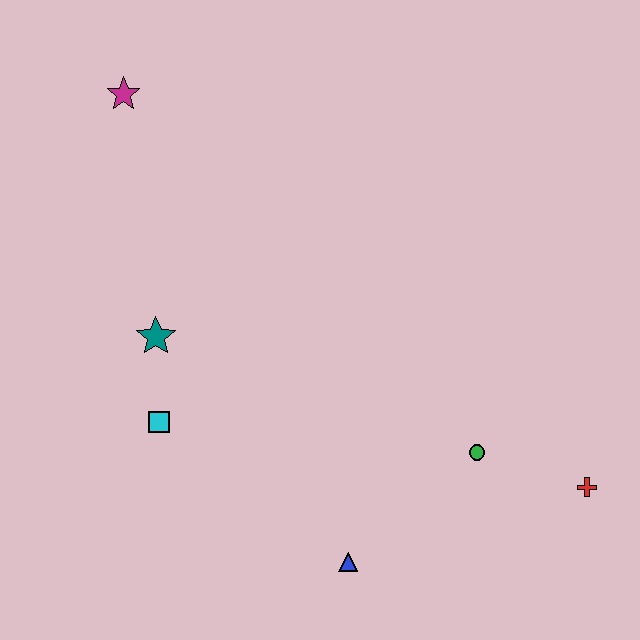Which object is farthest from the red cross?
The magenta star is farthest from the red cross.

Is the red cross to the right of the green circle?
Yes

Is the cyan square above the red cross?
Yes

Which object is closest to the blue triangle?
The green circle is closest to the blue triangle.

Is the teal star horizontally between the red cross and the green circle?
No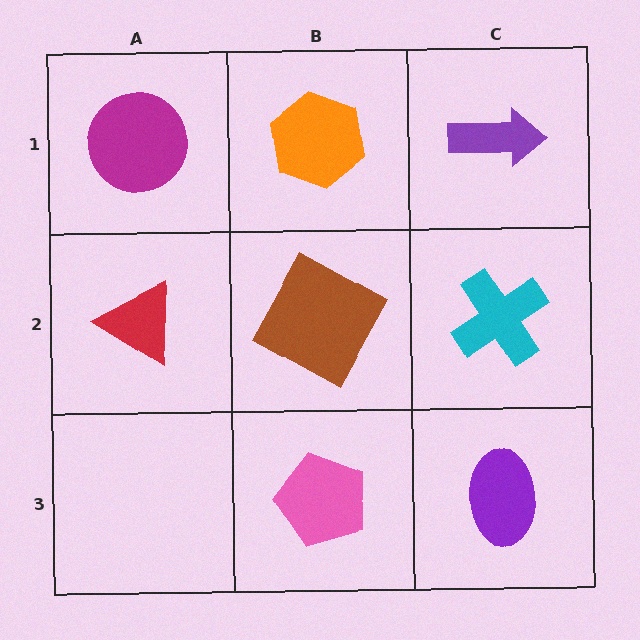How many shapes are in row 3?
2 shapes.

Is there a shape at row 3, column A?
No, that cell is empty.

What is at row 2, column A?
A red triangle.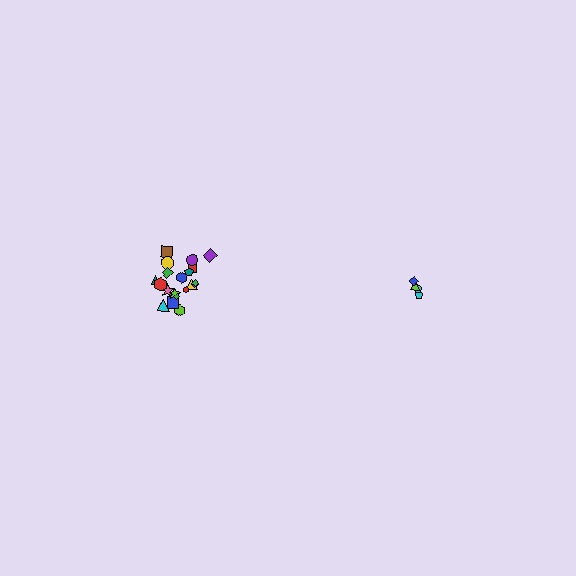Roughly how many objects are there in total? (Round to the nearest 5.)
Roughly 25 objects in total.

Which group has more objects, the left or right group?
The left group.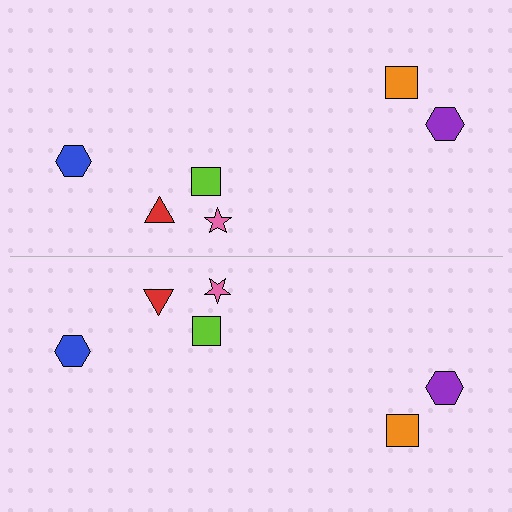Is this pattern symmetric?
Yes, this pattern has bilateral (reflection) symmetry.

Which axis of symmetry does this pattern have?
The pattern has a horizontal axis of symmetry running through the center of the image.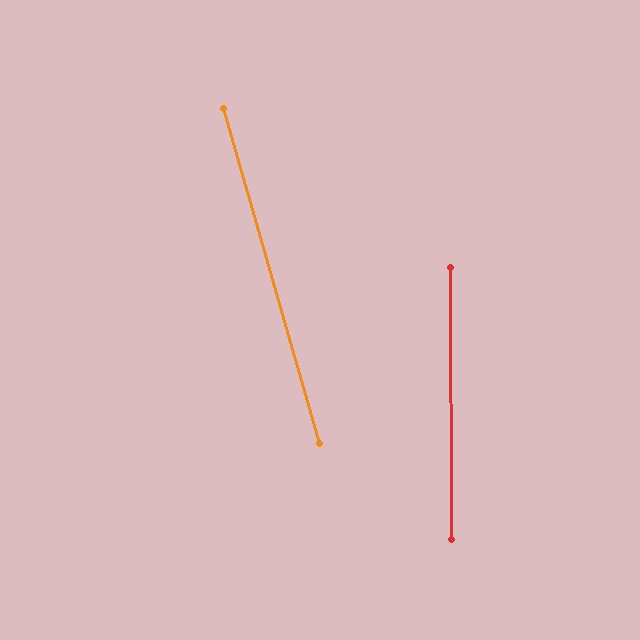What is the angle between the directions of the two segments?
Approximately 16 degrees.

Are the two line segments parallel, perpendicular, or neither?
Neither parallel nor perpendicular — they differ by about 16°.